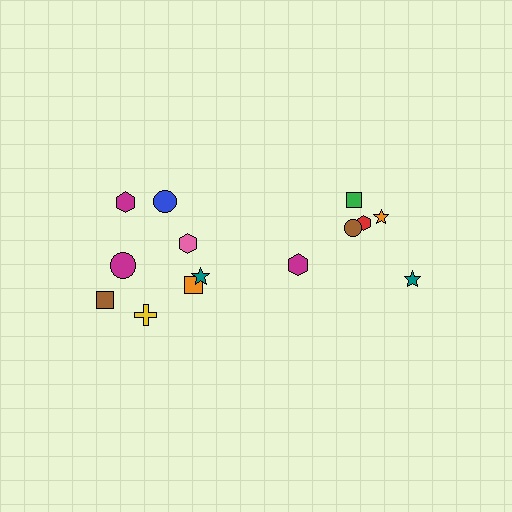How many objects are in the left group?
There are 8 objects.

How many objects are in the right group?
There are 6 objects.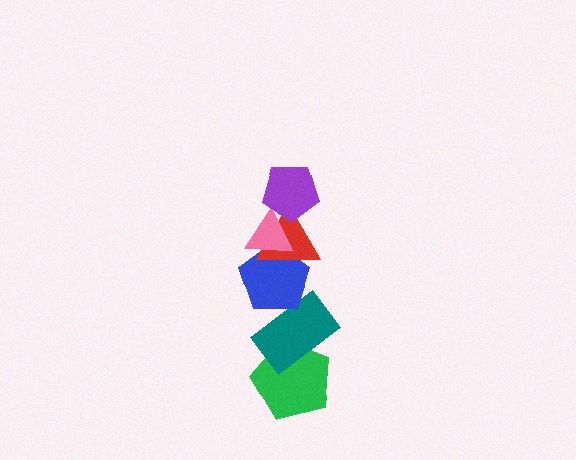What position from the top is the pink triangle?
The pink triangle is 2nd from the top.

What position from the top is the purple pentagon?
The purple pentagon is 1st from the top.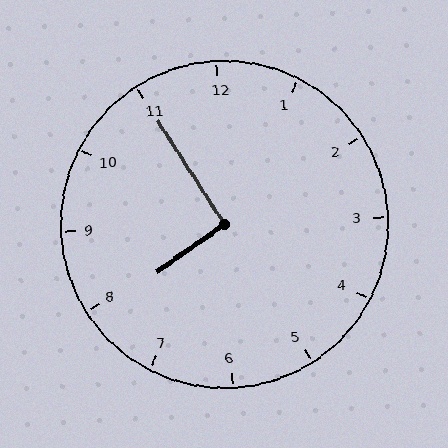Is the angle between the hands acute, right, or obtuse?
It is right.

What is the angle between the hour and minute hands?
Approximately 92 degrees.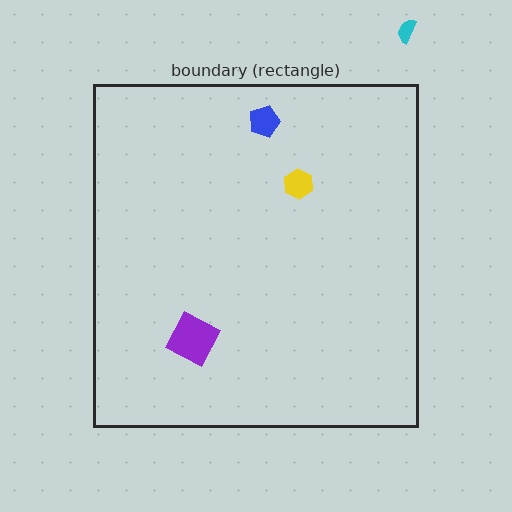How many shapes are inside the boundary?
3 inside, 1 outside.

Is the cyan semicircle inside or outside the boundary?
Outside.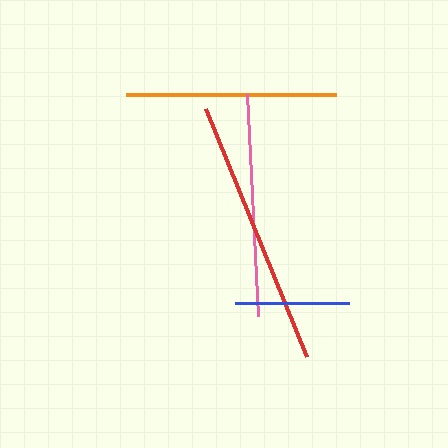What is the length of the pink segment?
The pink segment is approximately 223 pixels long.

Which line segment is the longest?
The red line is the longest at approximately 268 pixels.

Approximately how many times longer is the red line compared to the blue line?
The red line is approximately 2.4 times the length of the blue line.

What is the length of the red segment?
The red segment is approximately 268 pixels long.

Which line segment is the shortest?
The blue line is the shortest at approximately 113 pixels.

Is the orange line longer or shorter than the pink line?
The pink line is longer than the orange line.